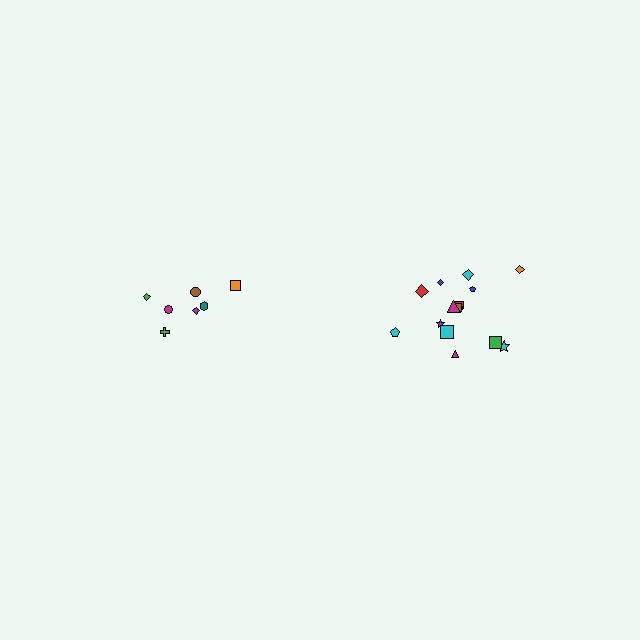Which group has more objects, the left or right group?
The right group.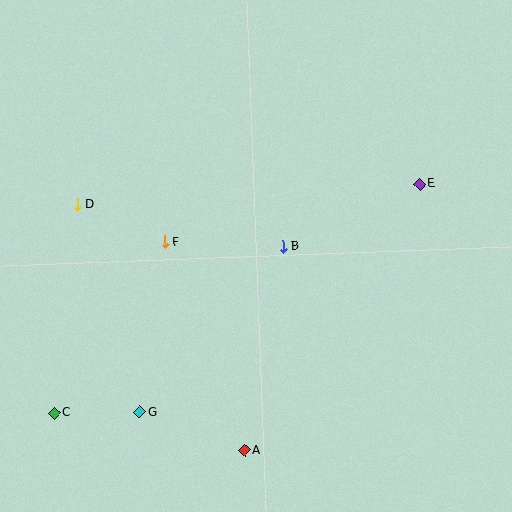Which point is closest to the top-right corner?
Point E is closest to the top-right corner.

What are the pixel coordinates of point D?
Point D is at (77, 204).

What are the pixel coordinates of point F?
Point F is at (165, 242).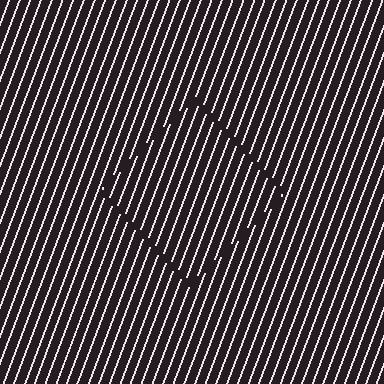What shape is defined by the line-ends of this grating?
An illusory square. The interior of the shape contains the same grating, shifted by half a period — the contour is defined by the phase discontinuity where line-ends from the inner and outer gratings abut.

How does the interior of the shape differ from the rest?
The interior of the shape contains the same grating, shifted by half a period — the contour is defined by the phase discontinuity where line-ends from the inner and outer gratings abut.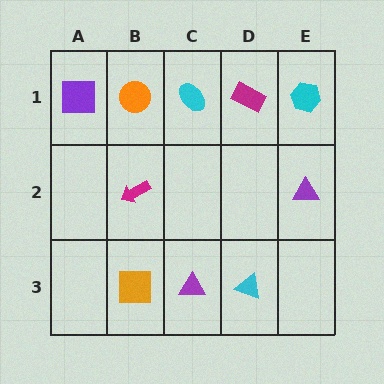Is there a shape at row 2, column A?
No, that cell is empty.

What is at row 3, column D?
A cyan triangle.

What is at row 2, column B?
A magenta arrow.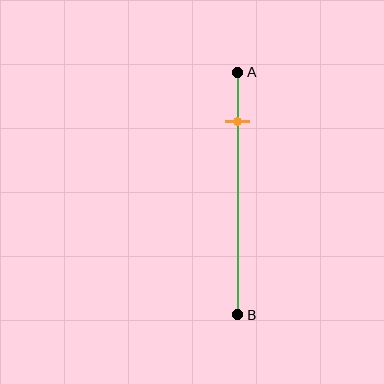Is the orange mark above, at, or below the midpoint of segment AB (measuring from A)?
The orange mark is above the midpoint of segment AB.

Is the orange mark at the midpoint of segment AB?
No, the mark is at about 20% from A, not at the 50% midpoint.